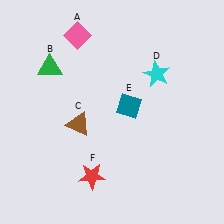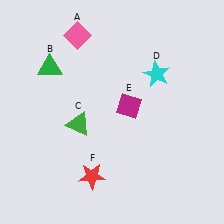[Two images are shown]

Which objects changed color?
C changed from brown to green. E changed from teal to magenta.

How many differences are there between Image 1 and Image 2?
There are 2 differences between the two images.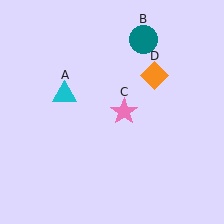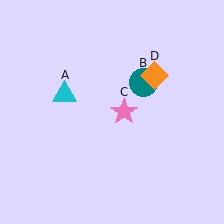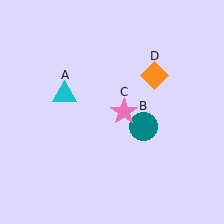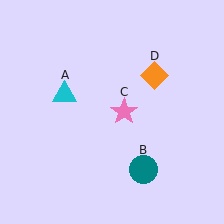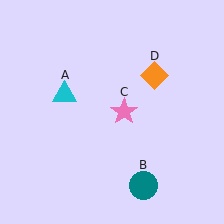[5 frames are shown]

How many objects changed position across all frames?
1 object changed position: teal circle (object B).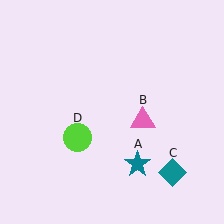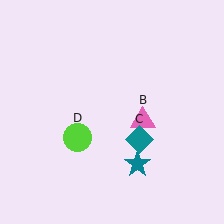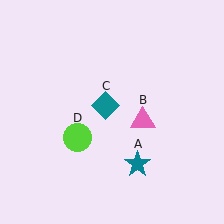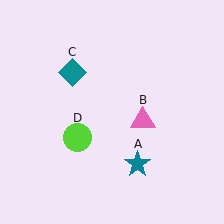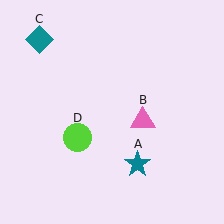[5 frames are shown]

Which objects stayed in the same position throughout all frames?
Teal star (object A) and pink triangle (object B) and lime circle (object D) remained stationary.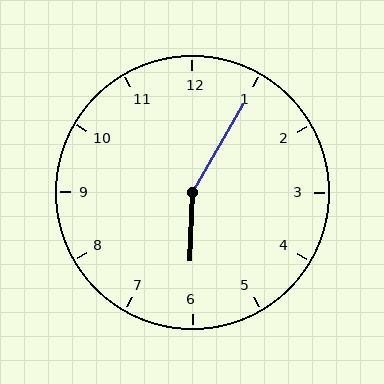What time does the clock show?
6:05.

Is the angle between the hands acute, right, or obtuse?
It is obtuse.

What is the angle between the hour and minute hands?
Approximately 152 degrees.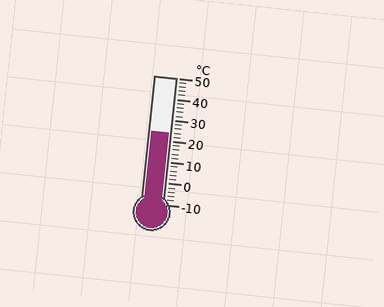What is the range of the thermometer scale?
The thermometer scale ranges from -10°C to 50°C.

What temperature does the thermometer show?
The thermometer shows approximately 24°C.